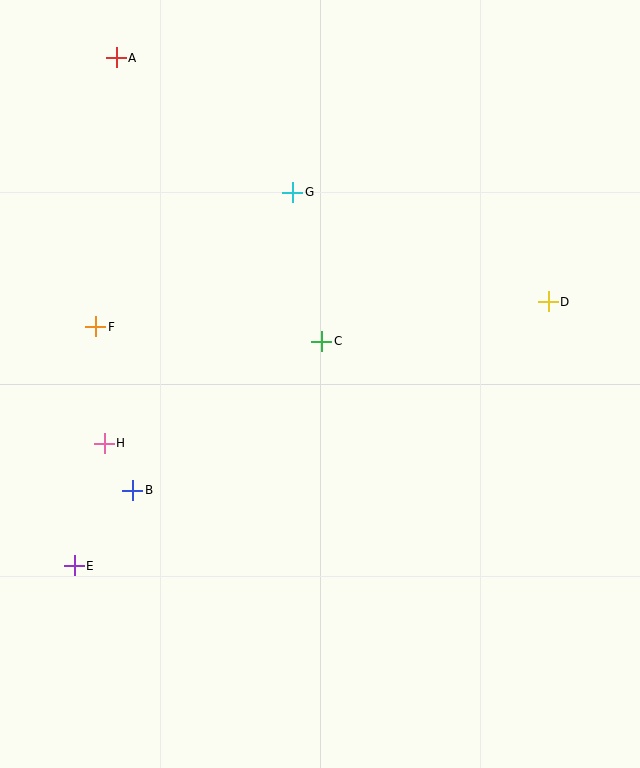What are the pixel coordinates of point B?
Point B is at (133, 490).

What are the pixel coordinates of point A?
Point A is at (116, 58).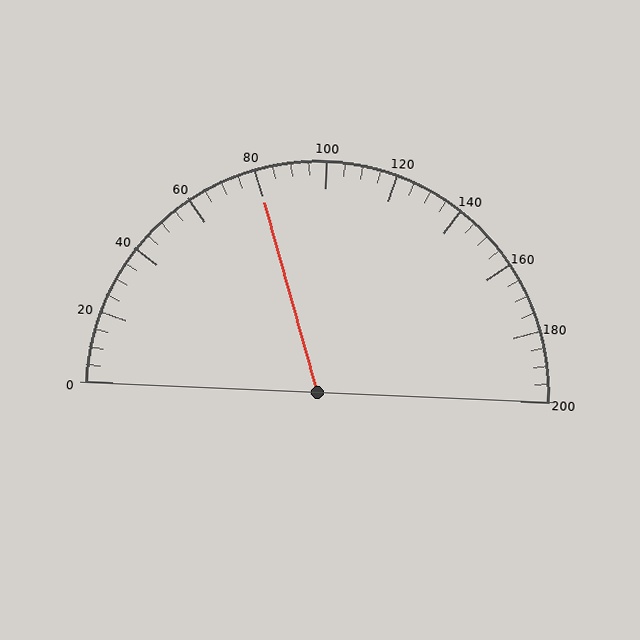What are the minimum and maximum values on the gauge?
The gauge ranges from 0 to 200.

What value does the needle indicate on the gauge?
The needle indicates approximately 80.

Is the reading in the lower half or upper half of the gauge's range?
The reading is in the lower half of the range (0 to 200).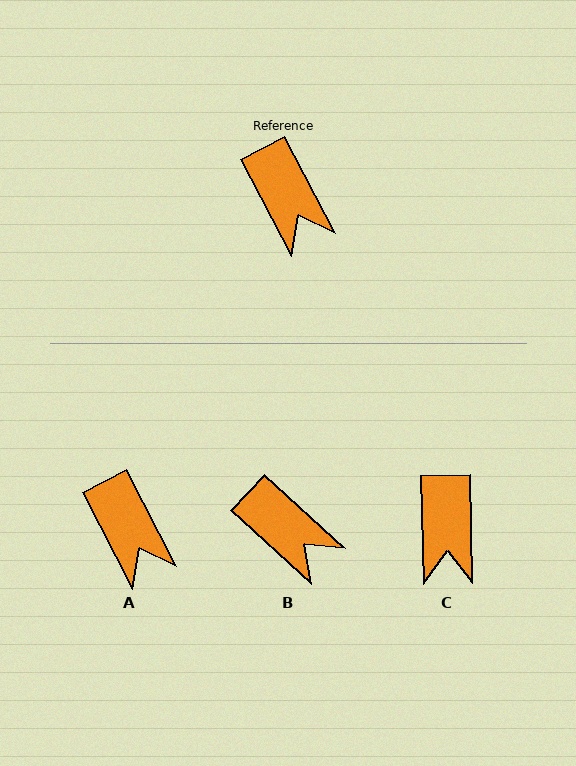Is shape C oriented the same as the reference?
No, it is off by about 26 degrees.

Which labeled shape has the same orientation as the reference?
A.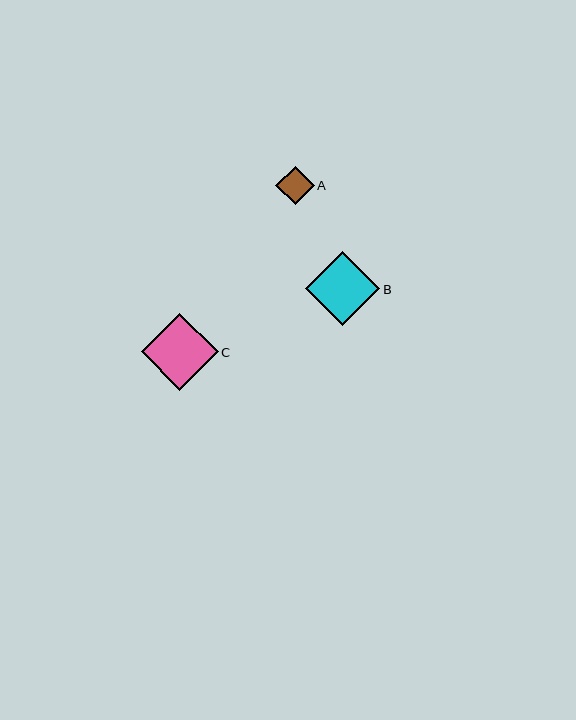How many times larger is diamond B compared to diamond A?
Diamond B is approximately 1.9 times the size of diamond A.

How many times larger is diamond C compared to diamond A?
Diamond C is approximately 2.0 times the size of diamond A.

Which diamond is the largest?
Diamond C is the largest with a size of approximately 77 pixels.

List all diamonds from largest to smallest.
From largest to smallest: C, B, A.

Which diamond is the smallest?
Diamond A is the smallest with a size of approximately 39 pixels.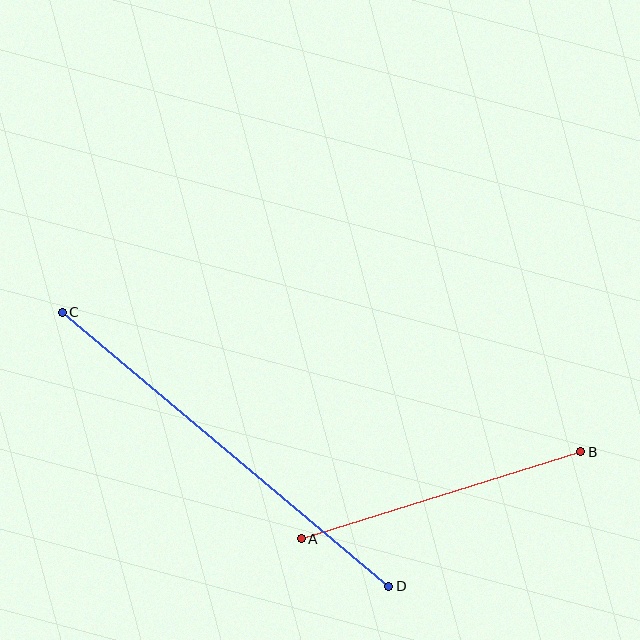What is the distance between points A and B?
The distance is approximately 293 pixels.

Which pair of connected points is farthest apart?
Points C and D are farthest apart.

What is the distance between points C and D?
The distance is approximately 426 pixels.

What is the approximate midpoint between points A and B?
The midpoint is at approximately (441, 495) pixels.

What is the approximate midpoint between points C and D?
The midpoint is at approximately (226, 449) pixels.